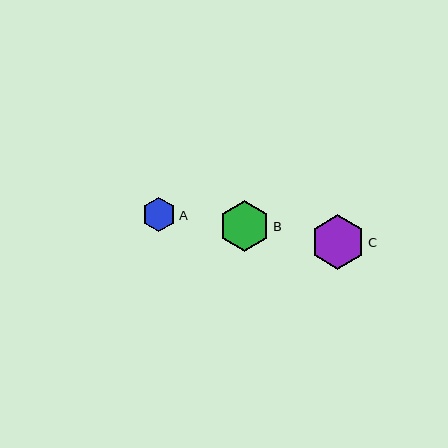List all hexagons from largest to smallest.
From largest to smallest: C, B, A.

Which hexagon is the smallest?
Hexagon A is the smallest with a size of approximately 34 pixels.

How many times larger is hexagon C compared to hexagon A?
Hexagon C is approximately 1.6 times the size of hexagon A.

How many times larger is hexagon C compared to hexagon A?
Hexagon C is approximately 1.6 times the size of hexagon A.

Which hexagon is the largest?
Hexagon C is the largest with a size of approximately 54 pixels.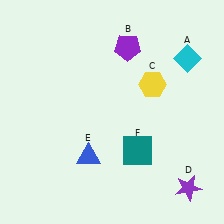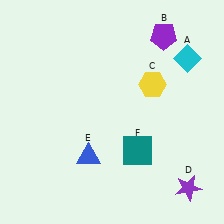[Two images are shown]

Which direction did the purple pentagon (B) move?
The purple pentagon (B) moved right.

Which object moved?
The purple pentagon (B) moved right.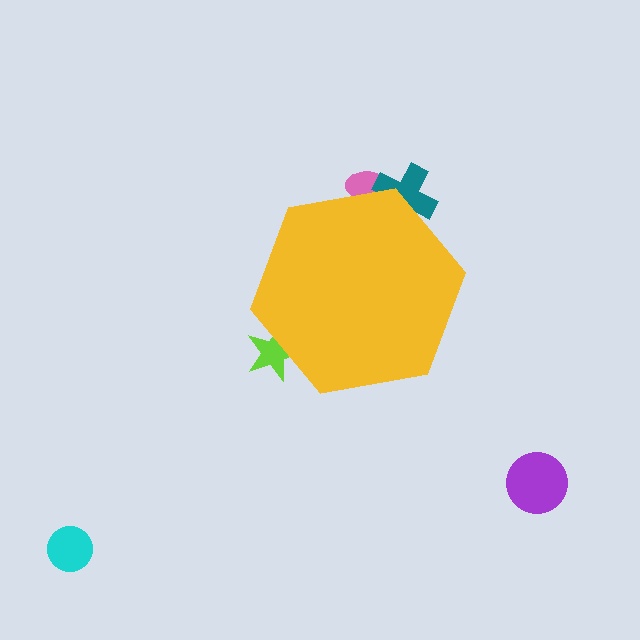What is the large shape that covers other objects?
A yellow hexagon.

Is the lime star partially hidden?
Yes, the lime star is partially hidden behind the yellow hexagon.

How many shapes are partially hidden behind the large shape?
3 shapes are partially hidden.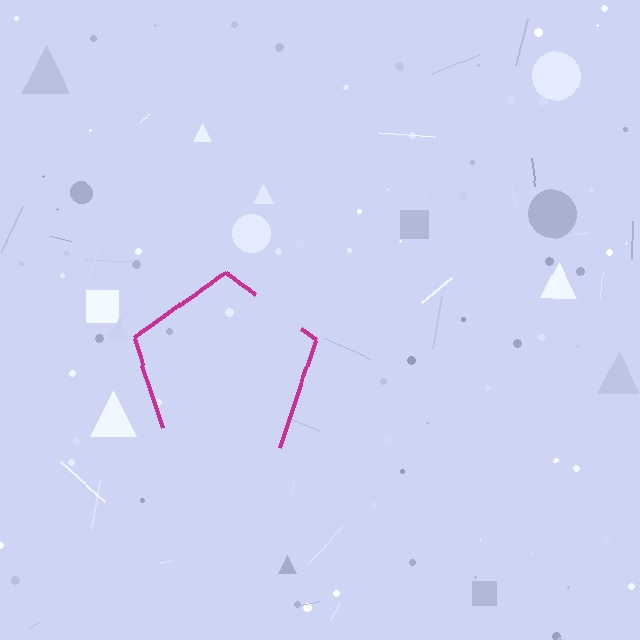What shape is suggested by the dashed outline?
The dashed outline suggests a pentagon.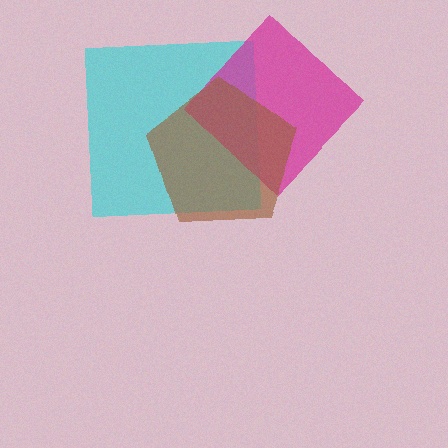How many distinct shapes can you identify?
There are 3 distinct shapes: a cyan square, a magenta diamond, a brown pentagon.